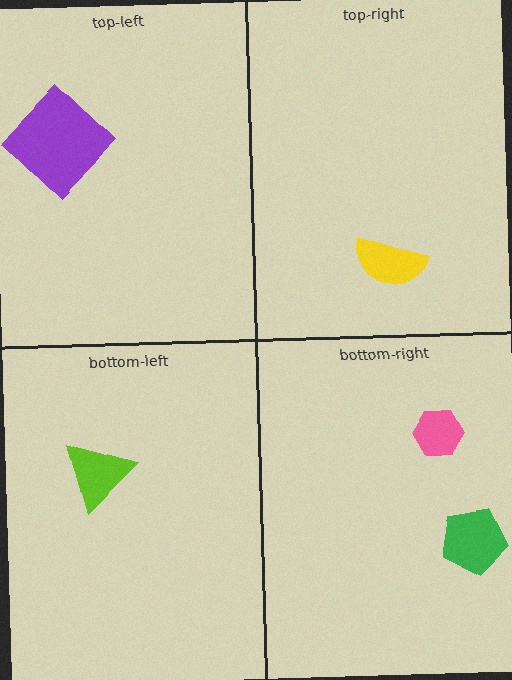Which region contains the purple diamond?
The top-left region.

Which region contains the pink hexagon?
The bottom-right region.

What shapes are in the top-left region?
The purple diamond.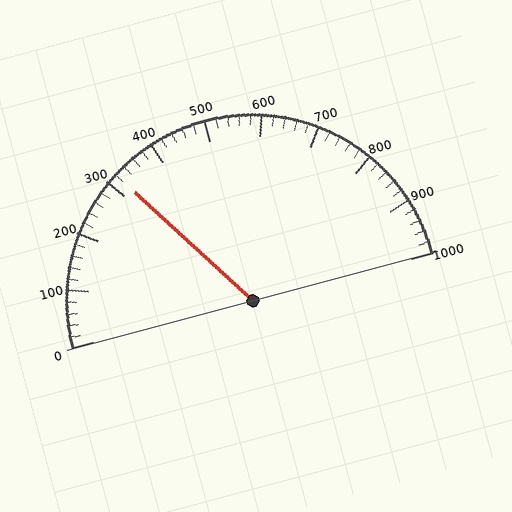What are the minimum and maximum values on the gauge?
The gauge ranges from 0 to 1000.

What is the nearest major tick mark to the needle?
The nearest major tick mark is 300.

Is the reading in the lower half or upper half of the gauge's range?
The reading is in the lower half of the range (0 to 1000).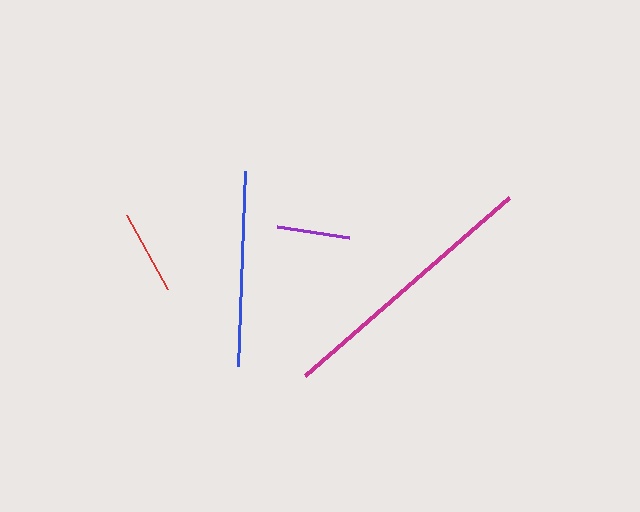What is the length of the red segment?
The red segment is approximately 84 pixels long.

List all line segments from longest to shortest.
From longest to shortest: magenta, blue, red, purple.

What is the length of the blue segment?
The blue segment is approximately 196 pixels long.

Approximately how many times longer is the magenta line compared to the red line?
The magenta line is approximately 3.2 times the length of the red line.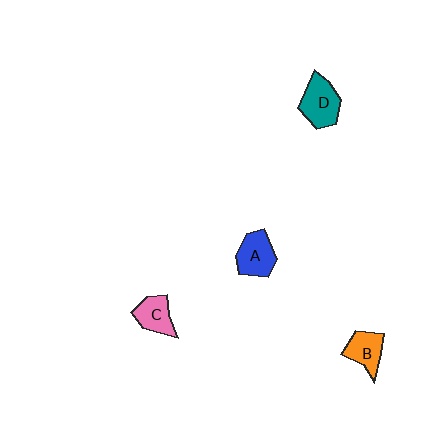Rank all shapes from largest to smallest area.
From largest to smallest: D (teal), A (blue), B (orange), C (pink).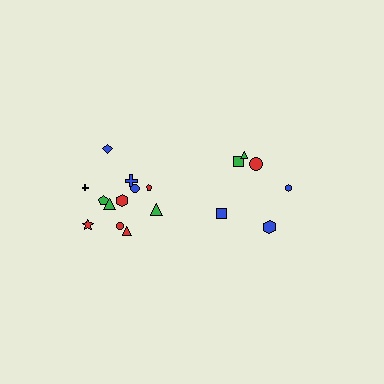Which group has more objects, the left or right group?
The left group.